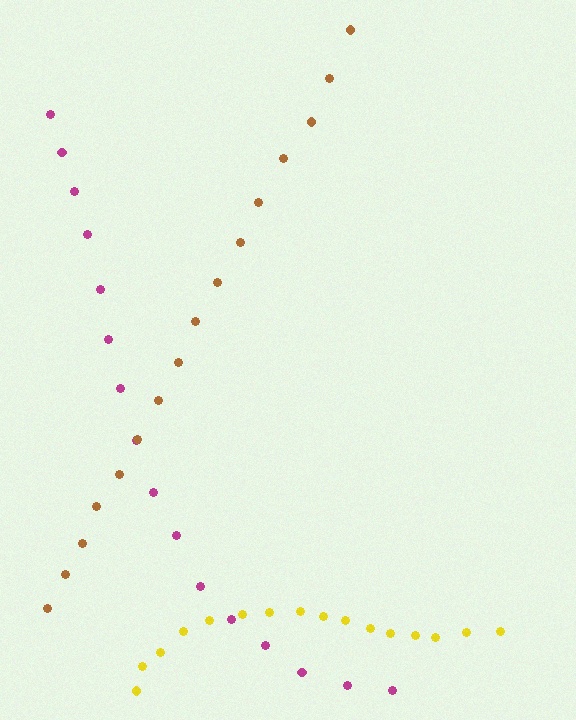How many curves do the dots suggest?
There are 3 distinct paths.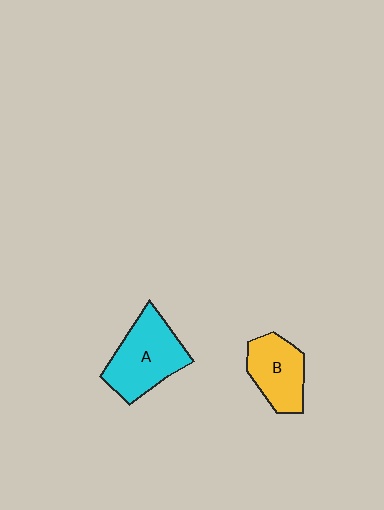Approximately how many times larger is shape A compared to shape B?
Approximately 1.3 times.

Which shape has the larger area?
Shape A (cyan).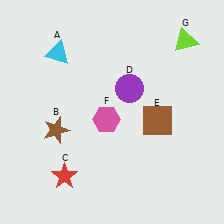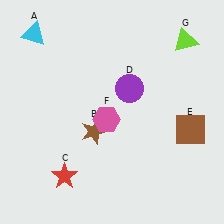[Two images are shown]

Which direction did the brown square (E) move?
The brown square (E) moved right.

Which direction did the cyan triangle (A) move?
The cyan triangle (A) moved left.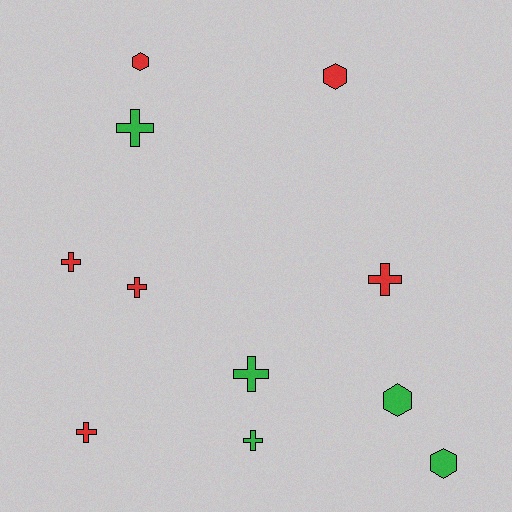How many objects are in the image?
There are 11 objects.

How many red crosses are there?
There are 4 red crosses.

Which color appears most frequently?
Red, with 6 objects.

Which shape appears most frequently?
Cross, with 7 objects.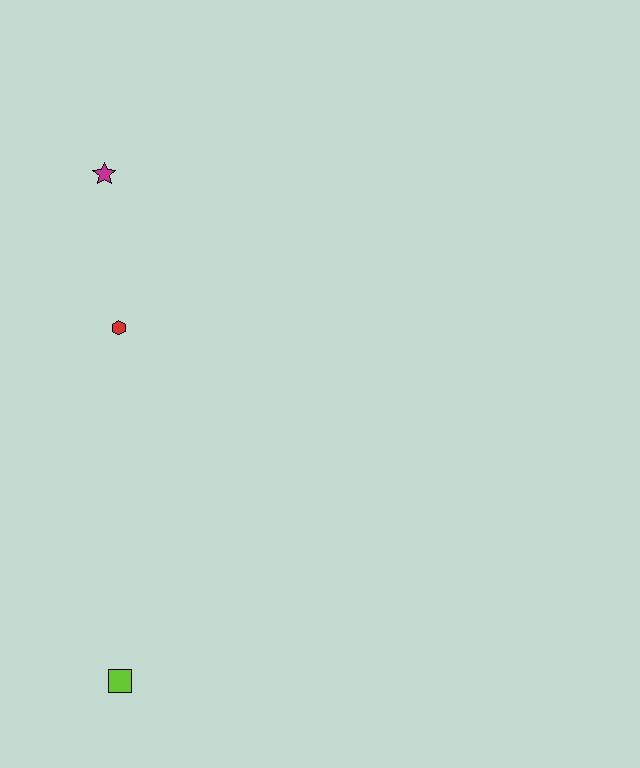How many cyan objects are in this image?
There are no cyan objects.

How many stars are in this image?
There is 1 star.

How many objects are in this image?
There are 3 objects.